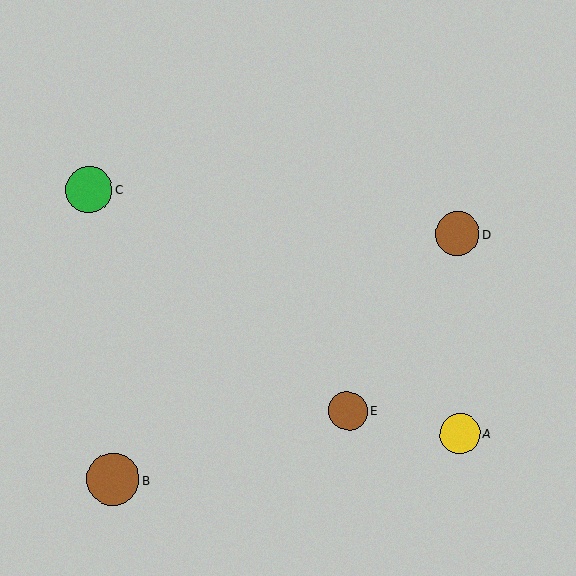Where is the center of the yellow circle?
The center of the yellow circle is at (460, 434).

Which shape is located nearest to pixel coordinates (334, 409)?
The brown circle (labeled E) at (348, 411) is nearest to that location.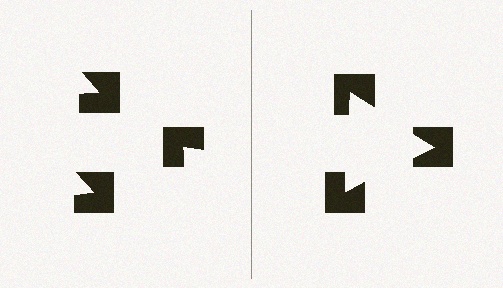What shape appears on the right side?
An illusory triangle.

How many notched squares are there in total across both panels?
6 — 3 on each side.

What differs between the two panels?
The notched squares are positioned identically on both sides; only the wedge orientations differ. On the right they align to a triangle; on the left they are misaligned.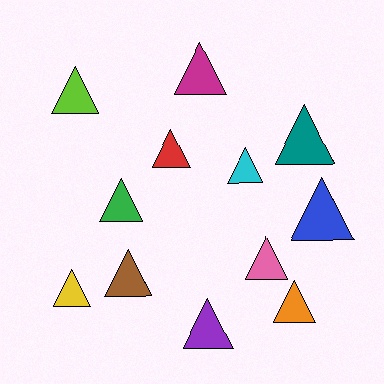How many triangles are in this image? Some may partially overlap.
There are 12 triangles.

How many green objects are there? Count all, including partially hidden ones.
There is 1 green object.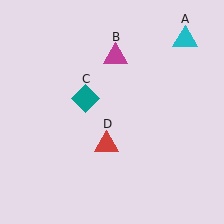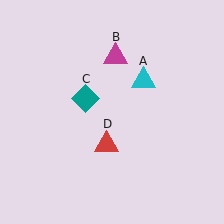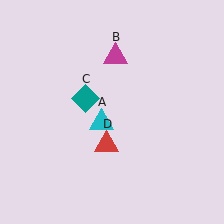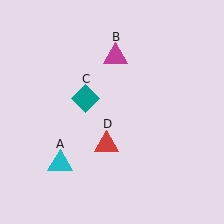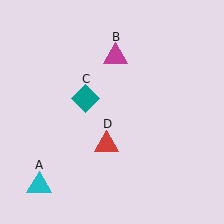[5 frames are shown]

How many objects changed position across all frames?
1 object changed position: cyan triangle (object A).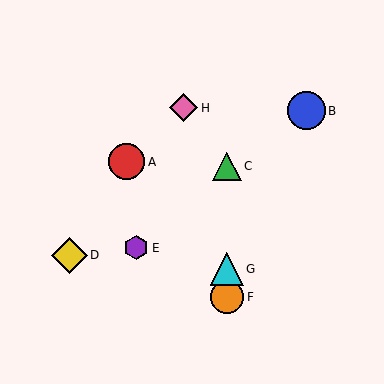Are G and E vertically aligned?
No, G is at x≈227 and E is at x≈136.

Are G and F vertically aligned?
Yes, both are at x≈227.